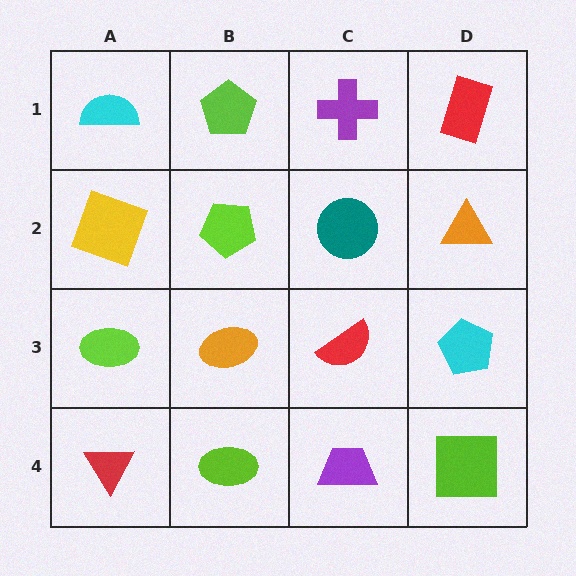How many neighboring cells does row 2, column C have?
4.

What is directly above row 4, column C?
A red semicircle.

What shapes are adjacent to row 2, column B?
A lime pentagon (row 1, column B), an orange ellipse (row 3, column B), a yellow square (row 2, column A), a teal circle (row 2, column C).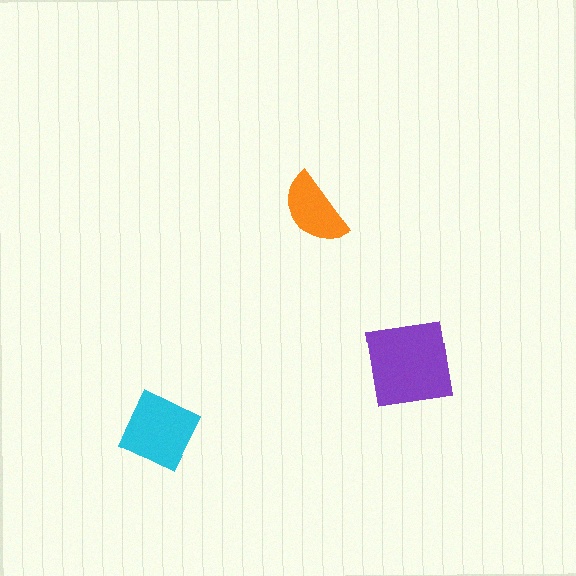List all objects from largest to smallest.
The purple square, the cyan square, the orange semicircle.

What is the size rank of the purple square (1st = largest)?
1st.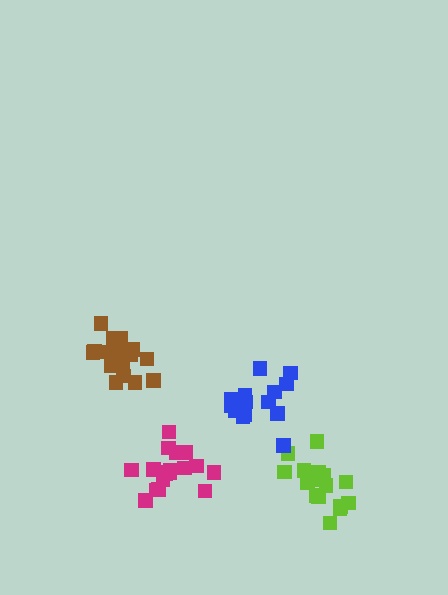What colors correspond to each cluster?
The clusters are colored: magenta, lime, brown, blue.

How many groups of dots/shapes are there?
There are 4 groups.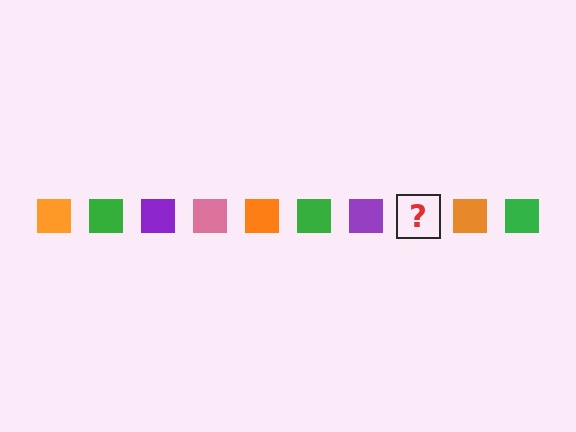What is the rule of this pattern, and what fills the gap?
The rule is that the pattern cycles through orange, green, purple, pink squares. The gap should be filled with a pink square.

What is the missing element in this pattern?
The missing element is a pink square.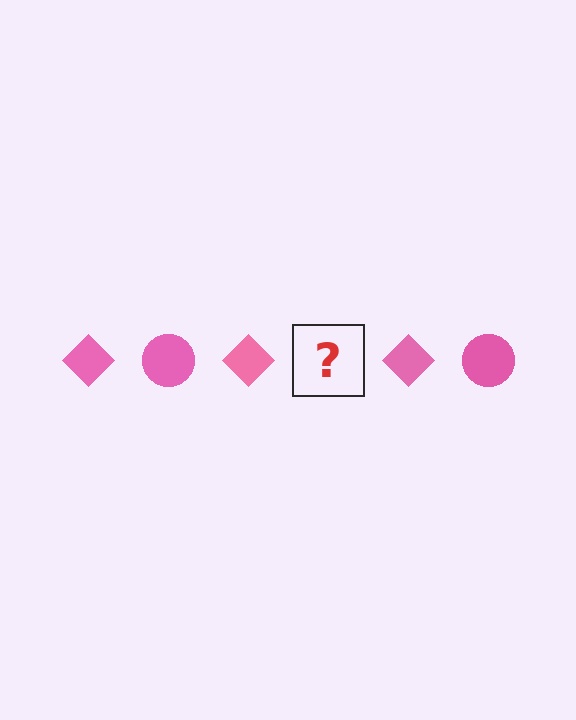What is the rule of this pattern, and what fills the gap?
The rule is that the pattern cycles through diamond, circle shapes in pink. The gap should be filled with a pink circle.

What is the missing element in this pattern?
The missing element is a pink circle.